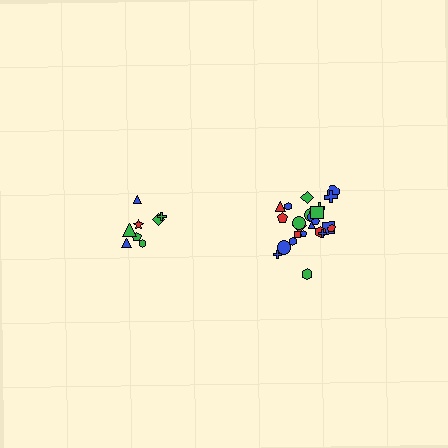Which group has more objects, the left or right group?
The right group.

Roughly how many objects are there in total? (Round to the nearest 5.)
Roughly 35 objects in total.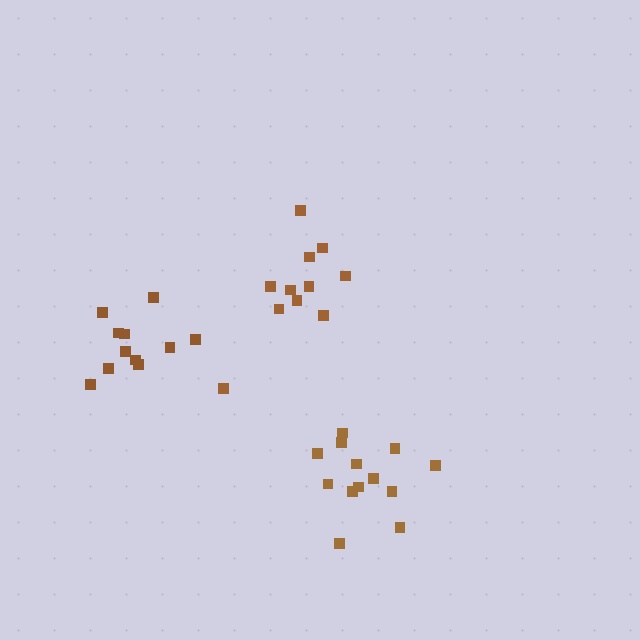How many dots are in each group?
Group 1: 11 dots, Group 2: 11 dots, Group 3: 13 dots (35 total).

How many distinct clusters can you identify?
There are 3 distinct clusters.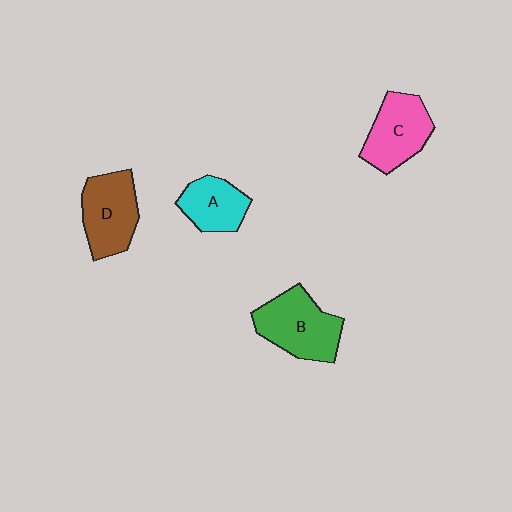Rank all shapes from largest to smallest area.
From largest to smallest: B (green), D (brown), C (pink), A (cyan).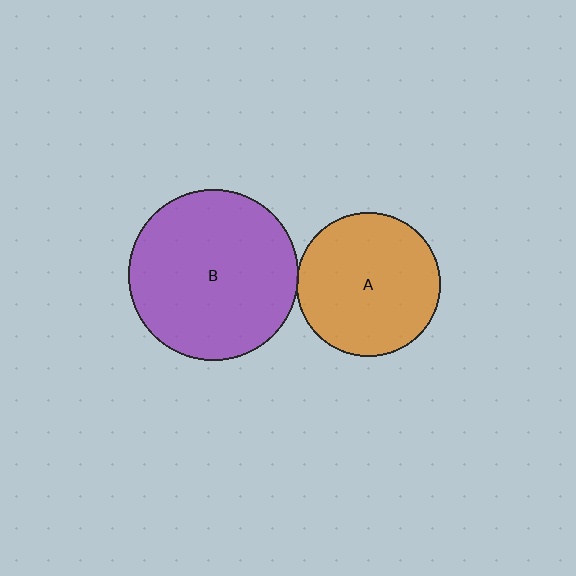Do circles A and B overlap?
Yes.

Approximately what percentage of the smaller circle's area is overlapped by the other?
Approximately 5%.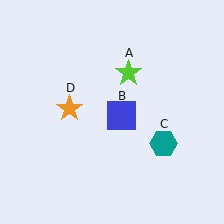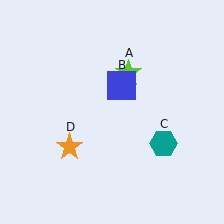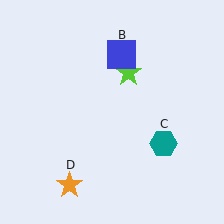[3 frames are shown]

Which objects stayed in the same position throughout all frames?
Lime star (object A) and teal hexagon (object C) remained stationary.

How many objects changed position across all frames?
2 objects changed position: blue square (object B), orange star (object D).